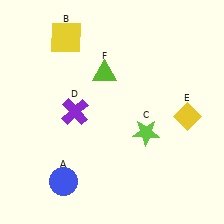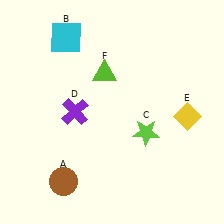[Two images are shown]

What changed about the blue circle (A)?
In Image 1, A is blue. In Image 2, it changed to brown.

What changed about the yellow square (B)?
In Image 1, B is yellow. In Image 2, it changed to cyan.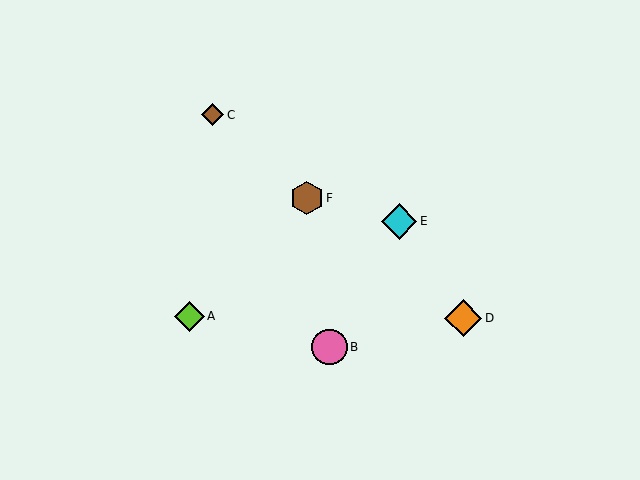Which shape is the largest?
The orange diamond (labeled D) is the largest.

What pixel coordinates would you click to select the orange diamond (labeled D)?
Click at (463, 318) to select the orange diamond D.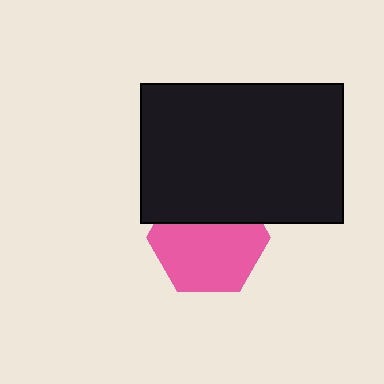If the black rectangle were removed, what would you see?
You would see the complete pink hexagon.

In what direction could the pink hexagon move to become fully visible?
The pink hexagon could move down. That would shift it out from behind the black rectangle entirely.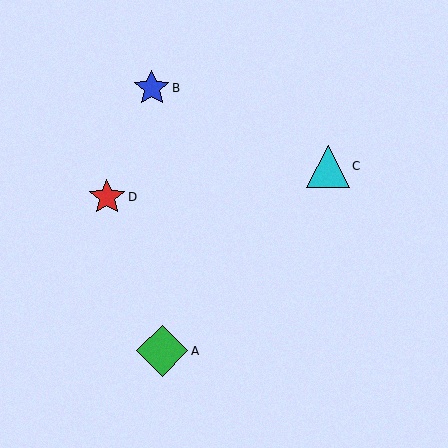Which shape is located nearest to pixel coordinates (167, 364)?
The green diamond (labeled A) at (162, 351) is nearest to that location.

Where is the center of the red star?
The center of the red star is at (107, 197).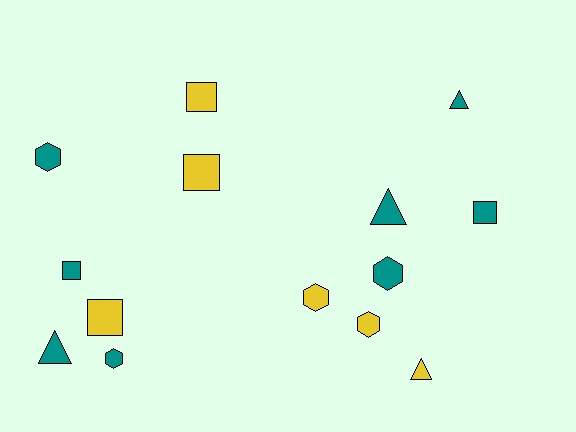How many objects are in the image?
There are 14 objects.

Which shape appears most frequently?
Square, with 5 objects.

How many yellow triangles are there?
There is 1 yellow triangle.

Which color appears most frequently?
Teal, with 8 objects.